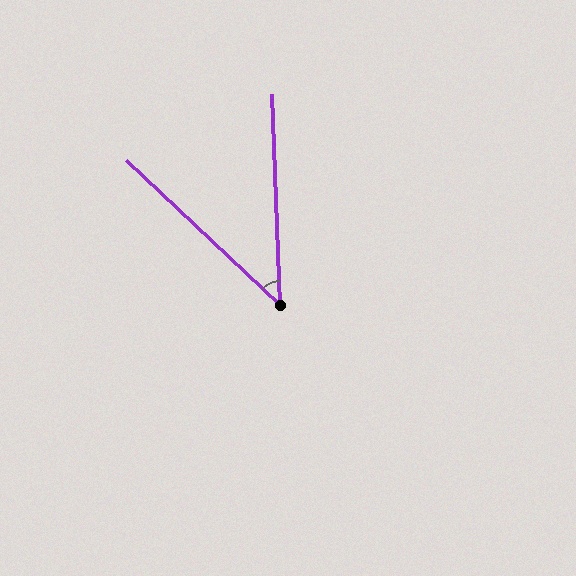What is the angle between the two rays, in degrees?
Approximately 44 degrees.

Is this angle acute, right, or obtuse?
It is acute.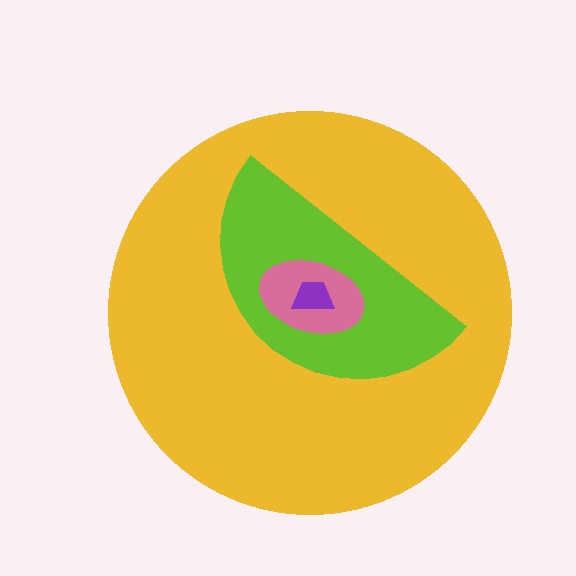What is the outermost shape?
The yellow circle.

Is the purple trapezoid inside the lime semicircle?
Yes.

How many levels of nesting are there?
4.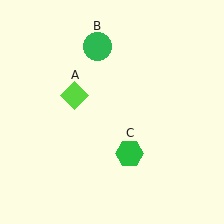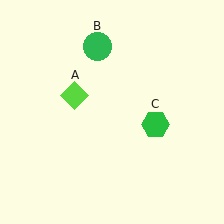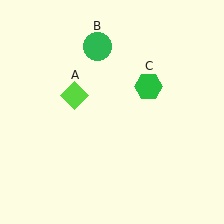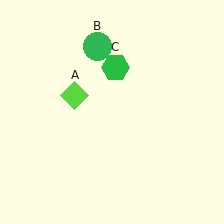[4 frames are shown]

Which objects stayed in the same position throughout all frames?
Lime diamond (object A) and green circle (object B) remained stationary.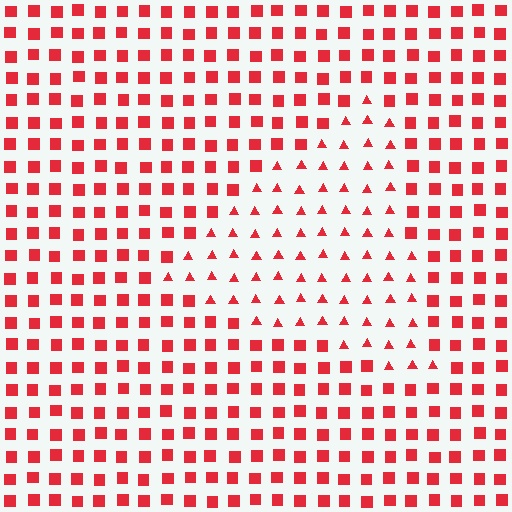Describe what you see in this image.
The image is filled with small red elements arranged in a uniform grid. A triangle-shaped region contains triangles, while the surrounding area contains squares. The boundary is defined purely by the change in element shape.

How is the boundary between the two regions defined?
The boundary is defined by a change in element shape: triangles inside vs. squares outside. All elements share the same color and spacing.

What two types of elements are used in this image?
The image uses triangles inside the triangle region and squares outside it.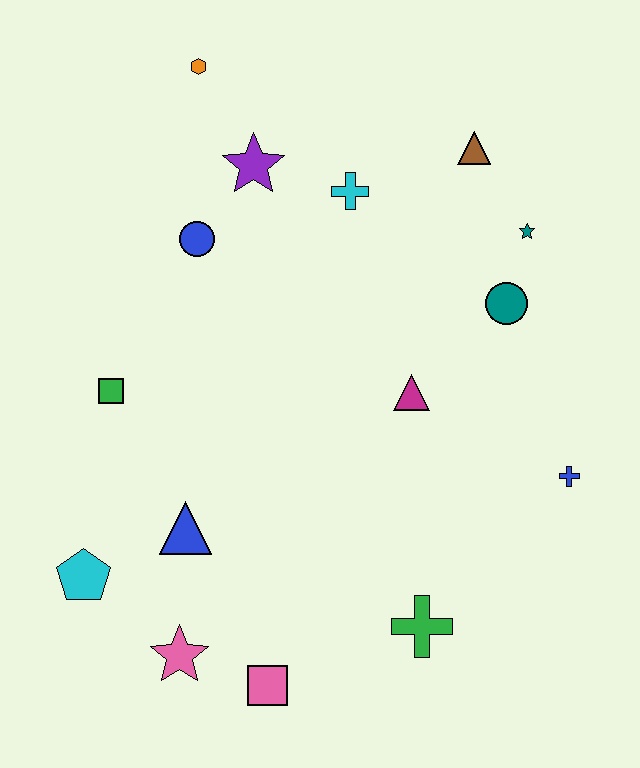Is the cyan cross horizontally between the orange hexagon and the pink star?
No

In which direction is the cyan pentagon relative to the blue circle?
The cyan pentagon is below the blue circle.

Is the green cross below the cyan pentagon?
Yes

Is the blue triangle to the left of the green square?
No